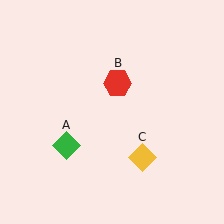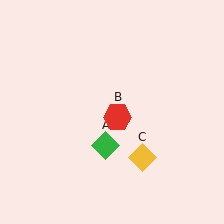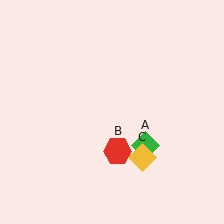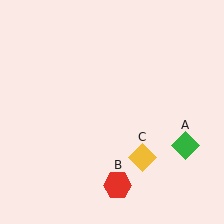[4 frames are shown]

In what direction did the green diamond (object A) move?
The green diamond (object A) moved right.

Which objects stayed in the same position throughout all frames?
Yellow diamond (object C) remained stationary.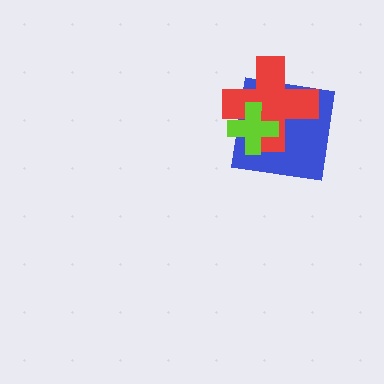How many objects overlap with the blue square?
2 objects overlap with the blue square.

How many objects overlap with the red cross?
2 objects overlap with the red cross.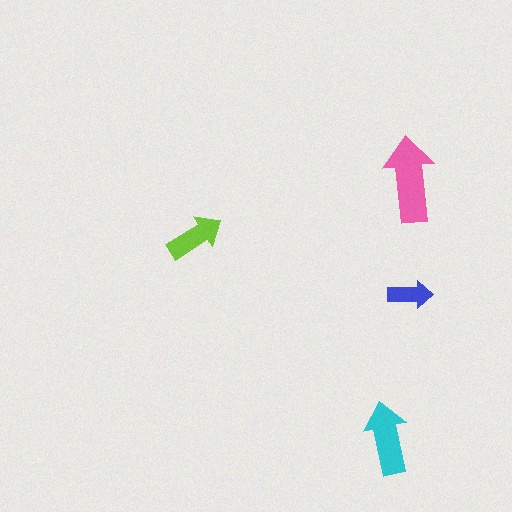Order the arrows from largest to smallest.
the pink one, the cyan one, the lime one, the blue one.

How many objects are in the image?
There are 4 objects in the image.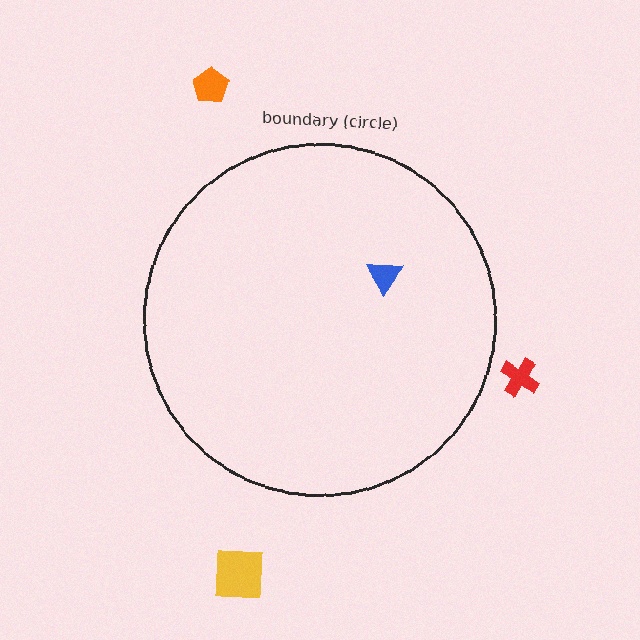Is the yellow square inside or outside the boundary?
Outside.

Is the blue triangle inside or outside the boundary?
Inside.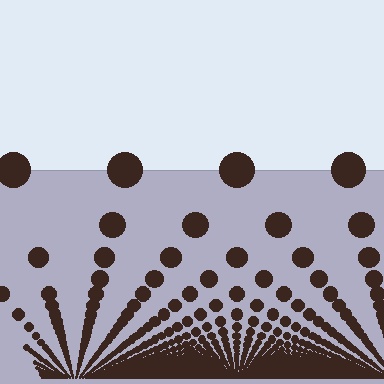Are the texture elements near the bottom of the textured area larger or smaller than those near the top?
Smaller. The gradient is inverted — elements near the bottom are smaller and denser.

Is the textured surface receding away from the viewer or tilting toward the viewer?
The surface appears to tilt toward the viewer. Texture elements get larger and sparser toward the top.